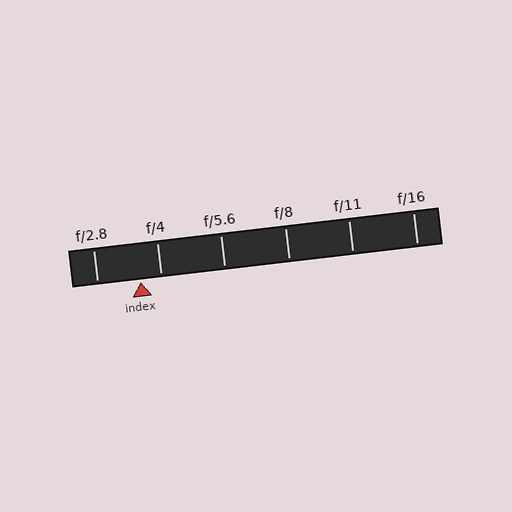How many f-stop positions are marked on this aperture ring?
There are 6 f-stop positions marked.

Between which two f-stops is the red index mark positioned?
The index mark is between f/2.8 and f/4.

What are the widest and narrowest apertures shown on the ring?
The widest aperture shown is f/2.8 and the narrowest is f/16.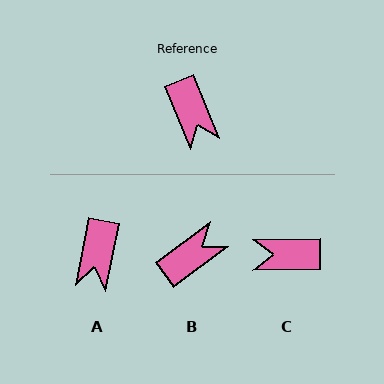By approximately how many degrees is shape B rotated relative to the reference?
Approximately 104 degrees counter-clockwise.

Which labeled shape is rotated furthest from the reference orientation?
C, about 112 degrees away.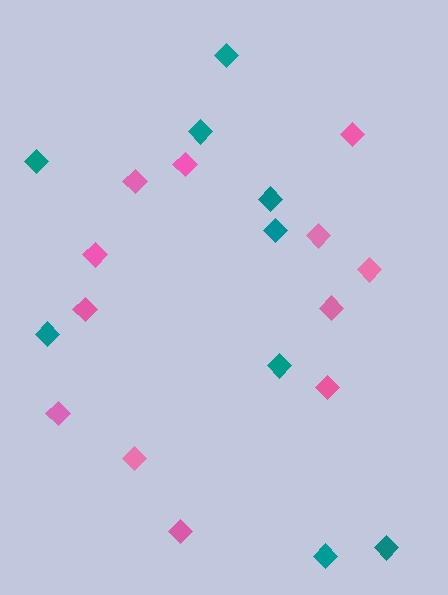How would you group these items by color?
There are 2 groups: one group of teal diamonds (9) and one group of pink diamonds (12).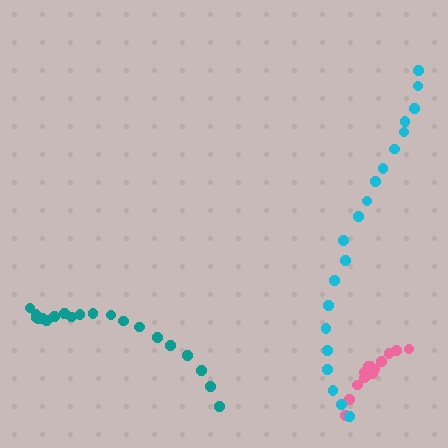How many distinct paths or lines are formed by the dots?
There are 3 distinct paths.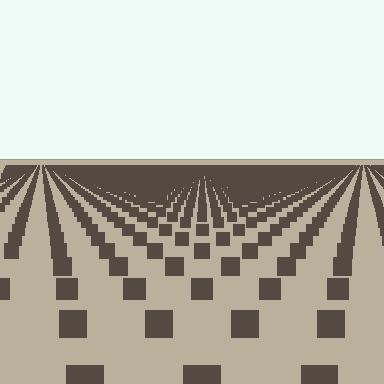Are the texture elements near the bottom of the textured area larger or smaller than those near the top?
Larger. Near the bottom, elements are closer to the viewer and appear at a bigger on-screen size.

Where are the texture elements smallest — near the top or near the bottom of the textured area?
Near the top.